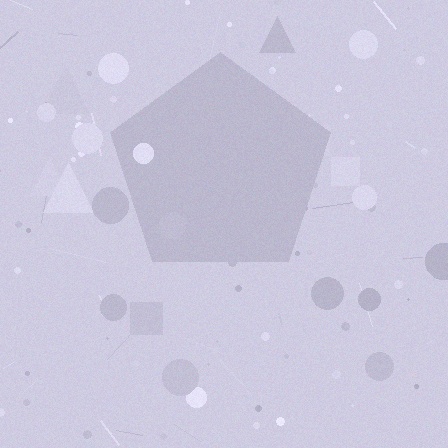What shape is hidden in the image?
A pentagon is hidden in the image.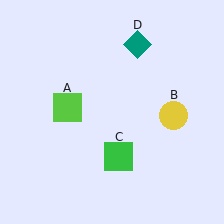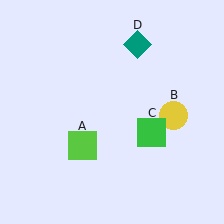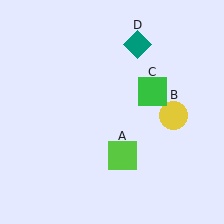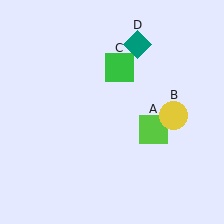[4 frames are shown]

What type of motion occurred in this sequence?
The lime square (object A), green square (object C) rotated counterclockwise around the center of the scene.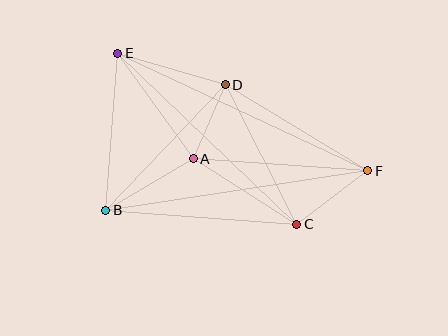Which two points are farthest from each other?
Points E and F are farthest from each other.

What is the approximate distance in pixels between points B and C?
The distance between B and C is approximately 191 pixels.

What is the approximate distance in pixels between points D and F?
The distance between D and F is approximately 166 pixels.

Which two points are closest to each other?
Points A and D are closest to each other.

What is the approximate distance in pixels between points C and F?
The distance between C and F is approximately 89 pixels.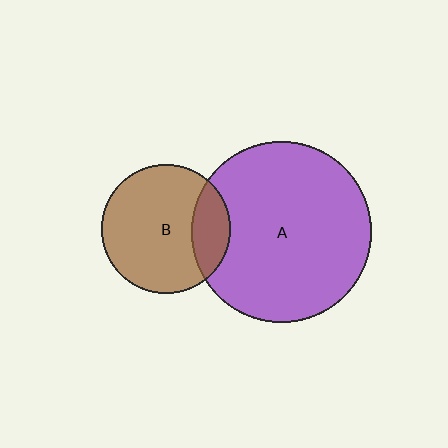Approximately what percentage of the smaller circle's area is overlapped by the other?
Approximately 20%.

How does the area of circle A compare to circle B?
Approximately 2.0 times.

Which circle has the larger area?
Circle A (purple).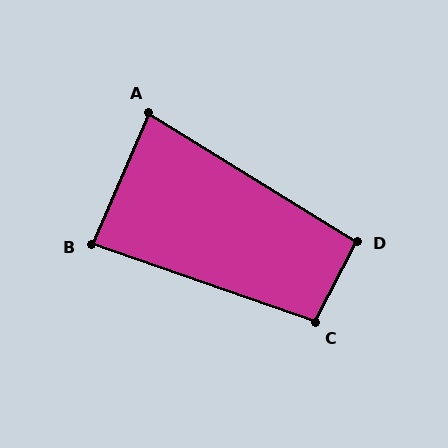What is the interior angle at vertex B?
Approximately 86 degrees (approximately right).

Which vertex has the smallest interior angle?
A, at approximately 82 degrees.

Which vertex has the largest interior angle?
C, at approximately 98 degrees.